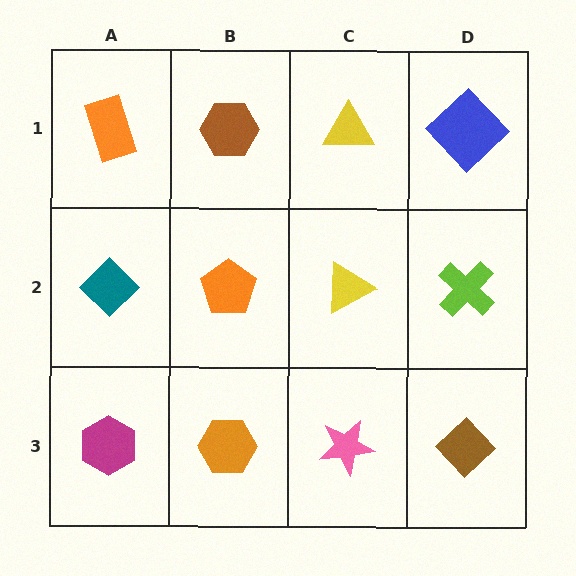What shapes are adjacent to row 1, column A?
A teal diamond (row 2, column A), a brown hexagon (row 1, column B).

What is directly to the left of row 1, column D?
A yellow triangle.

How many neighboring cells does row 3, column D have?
2.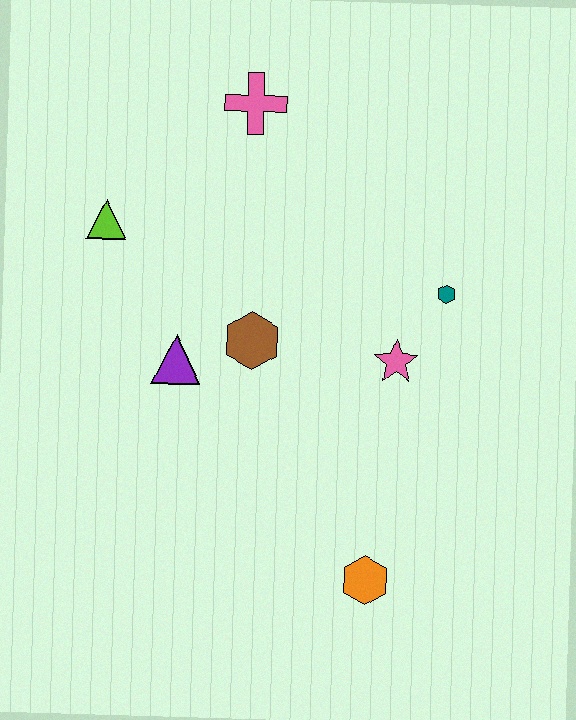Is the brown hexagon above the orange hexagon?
Yes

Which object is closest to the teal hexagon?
The pink star is closest to the teal hexagon.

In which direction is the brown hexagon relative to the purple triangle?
The brown hexagon is to the right of the purple triangle.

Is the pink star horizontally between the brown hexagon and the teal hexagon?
Yes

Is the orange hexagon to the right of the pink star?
No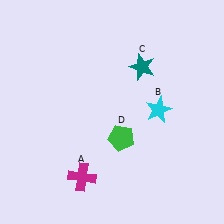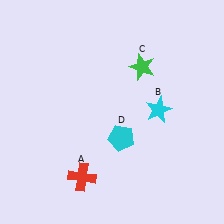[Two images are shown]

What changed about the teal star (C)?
In Image 1, C is teal. In Image 2, it changed to green.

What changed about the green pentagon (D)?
In Image 1, D is green. In Image 2, it changed to cyan.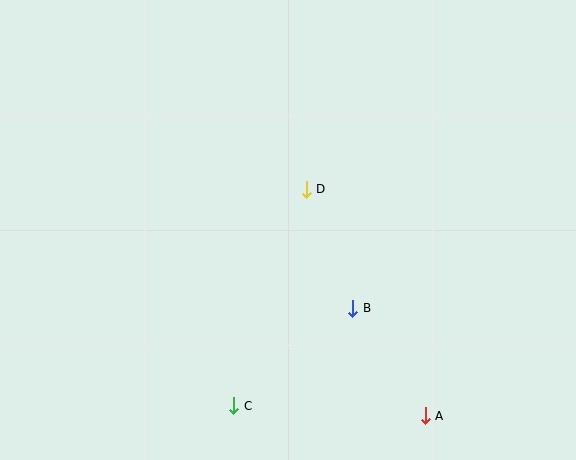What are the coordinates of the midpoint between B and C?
The midpoint between B and C is at (293, 357).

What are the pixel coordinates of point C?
Point C is at (234, 406).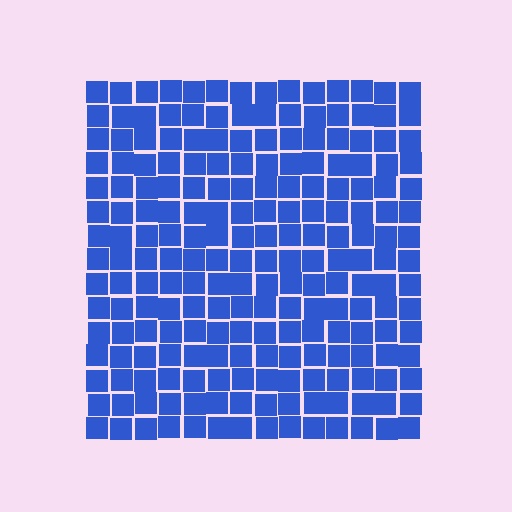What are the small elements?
The small elements are squares.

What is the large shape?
The large shape is a square.